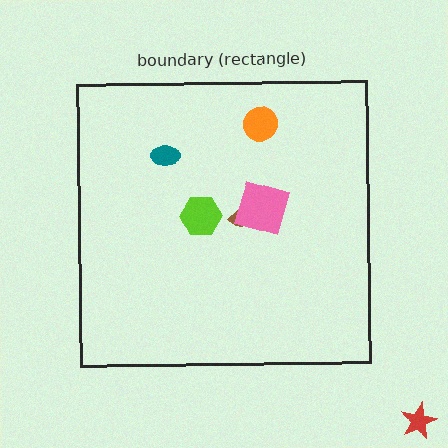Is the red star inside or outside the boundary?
Outside.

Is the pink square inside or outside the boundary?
Inside.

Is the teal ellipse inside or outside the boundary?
Inside.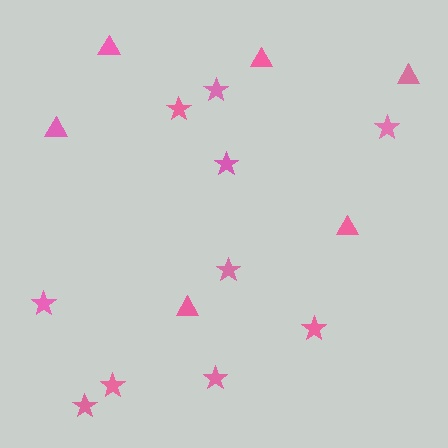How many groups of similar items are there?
There are 2 groups: one group of triangles (6) and one group of stars (10).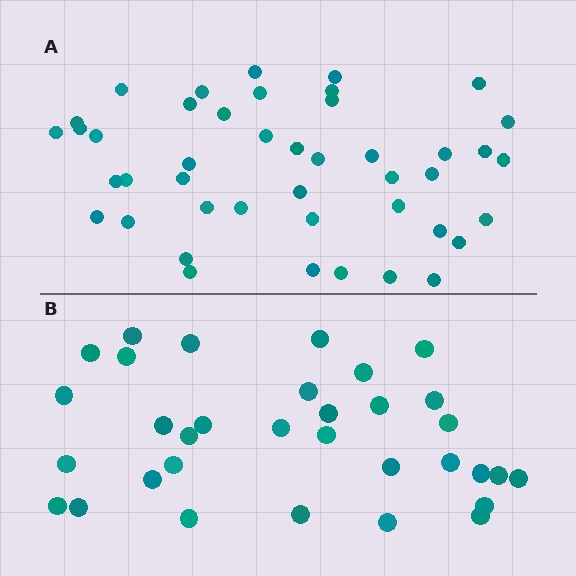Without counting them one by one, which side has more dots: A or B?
Region A (the top region) has more dots.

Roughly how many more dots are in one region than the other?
Region A has roughly 12 or so more dots than region B.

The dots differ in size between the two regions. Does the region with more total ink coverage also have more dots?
No. Region B has more total ink coverage because its dots are larger, but region A actually contains more individual dots. Total area can be misleading — the number of items is what matters here.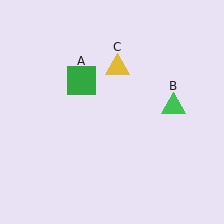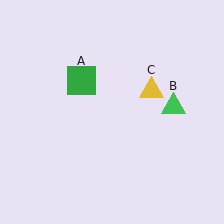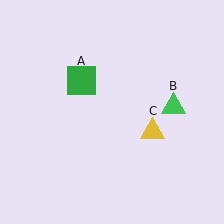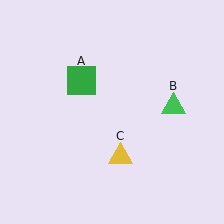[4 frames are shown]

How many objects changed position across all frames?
1 object changed position: yellow triangle (object C).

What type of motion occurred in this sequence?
The yellow triangle (object C) rotated clockwise around the center of the scene.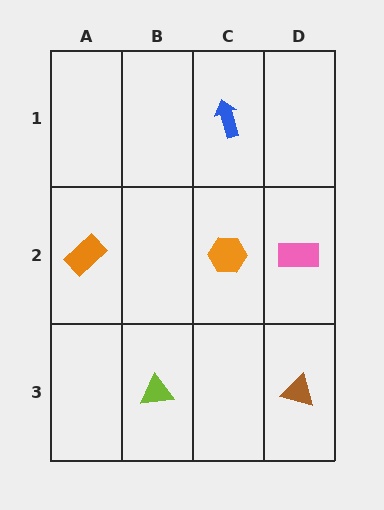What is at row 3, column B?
A lime triangle.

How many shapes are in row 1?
1 shape.